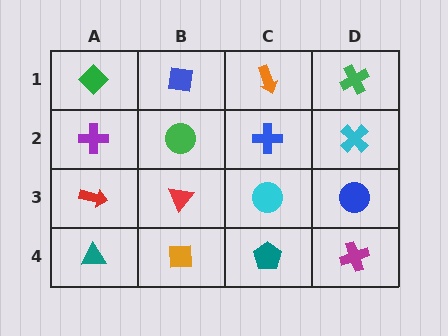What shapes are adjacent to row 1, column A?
A purple cross (row 2, column A), a blue square (row 1, column B).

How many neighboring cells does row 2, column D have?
3.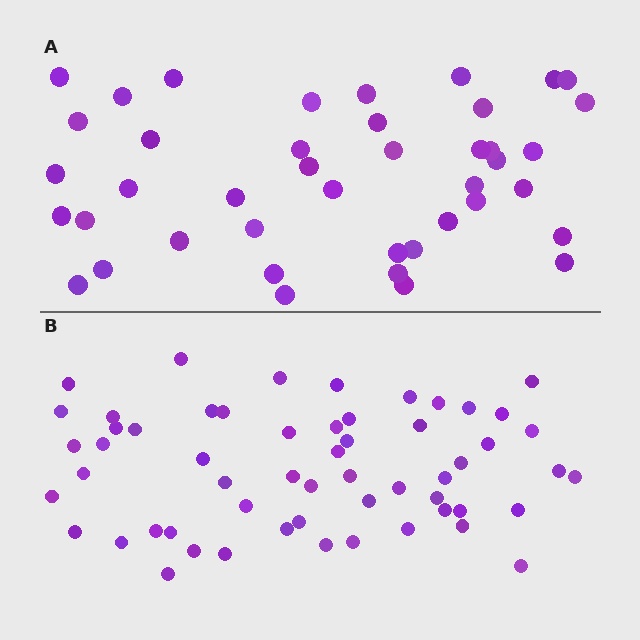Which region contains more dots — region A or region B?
Region B (the bottom region) has more dots.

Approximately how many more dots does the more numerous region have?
Region B has approximately 15 more dots than region A.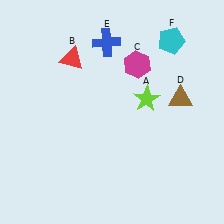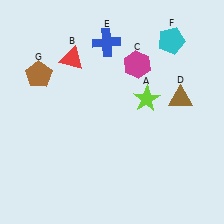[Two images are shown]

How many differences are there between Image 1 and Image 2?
There is 1 difference between the two images.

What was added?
A brown pentagon (G) was added in Image 2.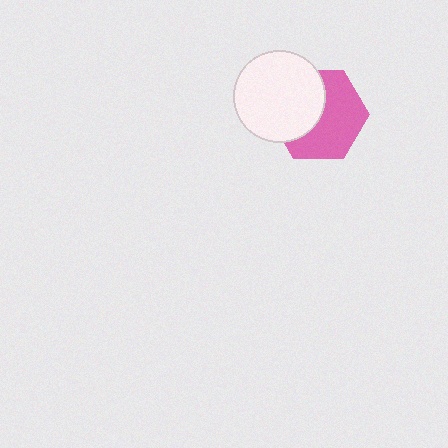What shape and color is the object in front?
The object in front is a white circle.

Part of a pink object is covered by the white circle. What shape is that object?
It is a hexagon.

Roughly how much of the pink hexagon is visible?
About half of it is visible (roughly 57%).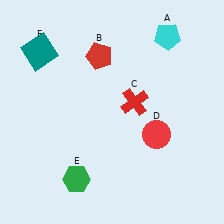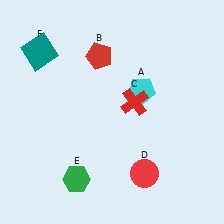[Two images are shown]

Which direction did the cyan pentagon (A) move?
The cyan pentagon (A) moved down.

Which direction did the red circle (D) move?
The red circle (D) moved down.